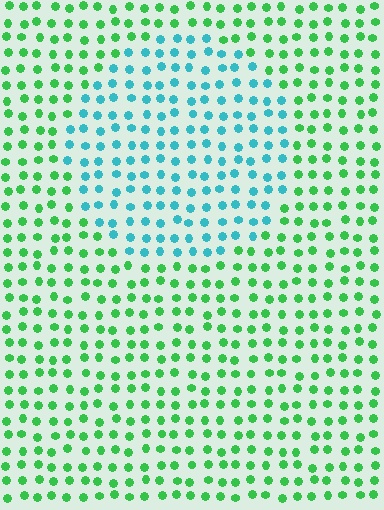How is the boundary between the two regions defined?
The boundary is defined purely by a slight shift in hue (about 55 degrees). Spacing, size, and orientation are identical on both sides.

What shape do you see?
I see a circle.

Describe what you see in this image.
The image is filled with small green elements in a uniform arrangement. A circle-shaped region is visible where the elements are tinted to a slightly different hue, forming a subtle color boundary.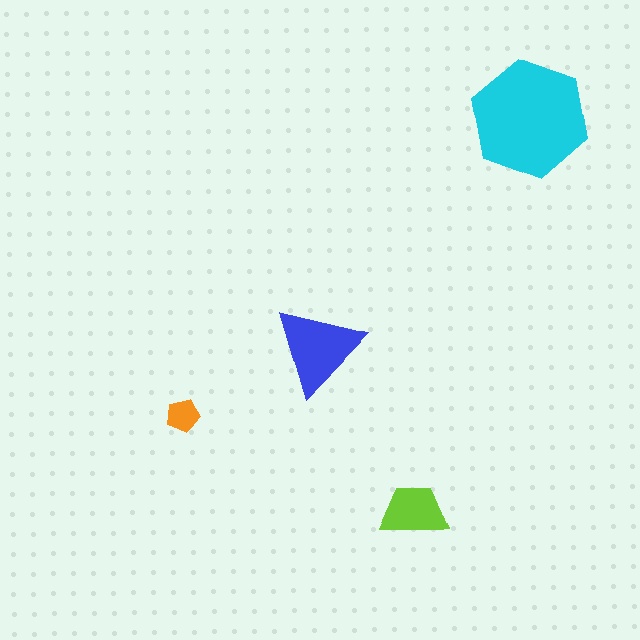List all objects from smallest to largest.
The orange pentagon, the lime trapezoid, the blue triangle, the cyan hexagon.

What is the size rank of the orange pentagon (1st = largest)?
4th.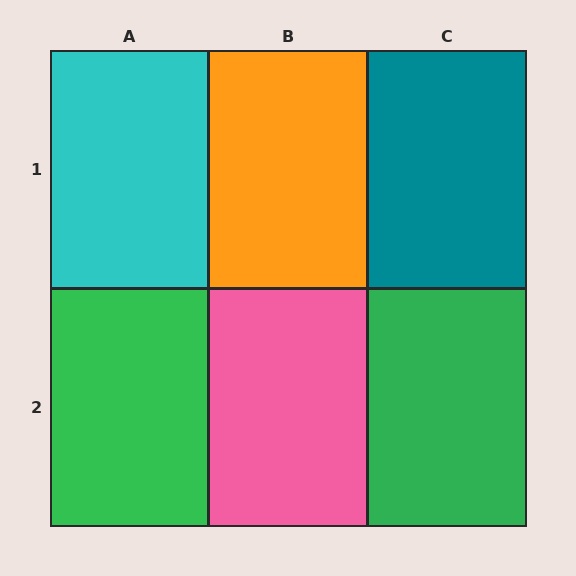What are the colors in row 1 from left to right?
Cyan, orange, teal.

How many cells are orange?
1 cell is orange.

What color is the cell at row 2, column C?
Green.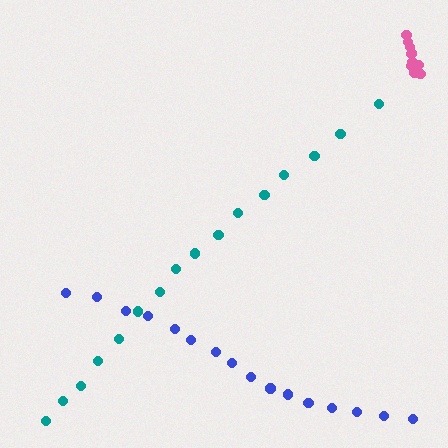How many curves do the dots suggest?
There are 3 distinct paths.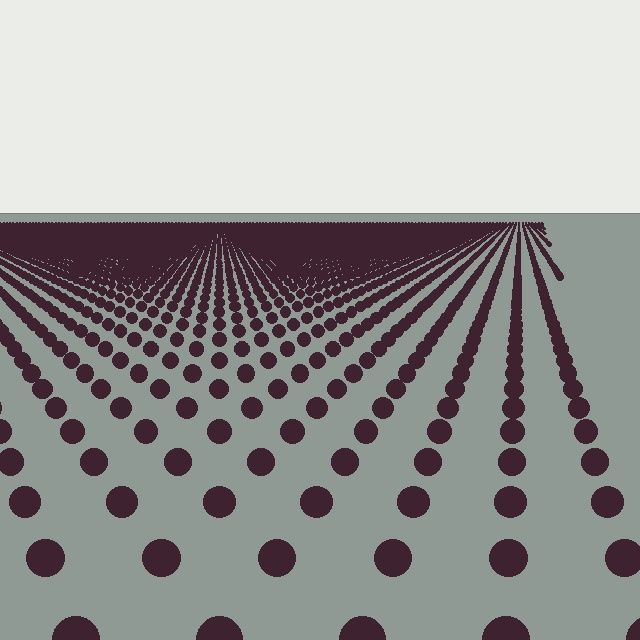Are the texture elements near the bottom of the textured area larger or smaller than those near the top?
Larger. Near the bottom, elements are closer to the viewer and appear at a bigger on-screen size.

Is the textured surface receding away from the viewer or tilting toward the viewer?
The surface is receding away from the viewer. Texture elements get smaller and denser toward the top.